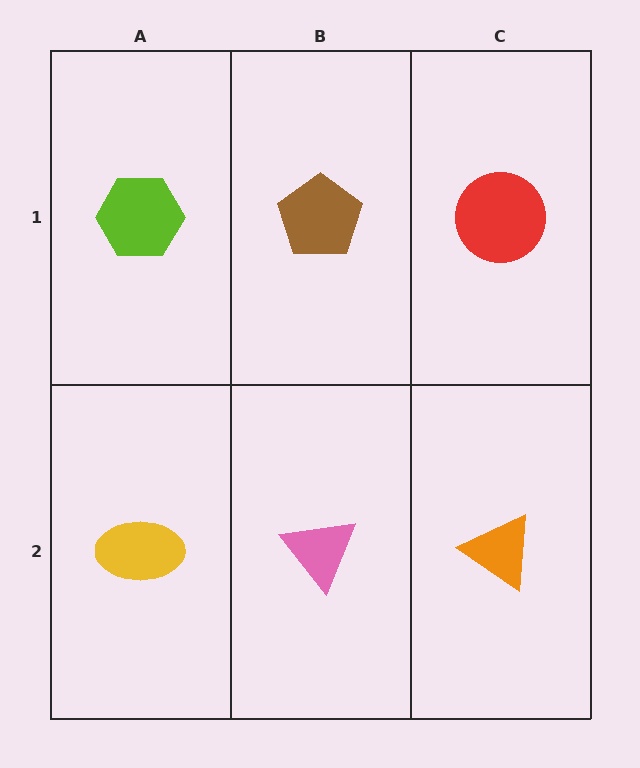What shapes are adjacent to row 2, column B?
A brown pentagon (row 1, column B), a yellow ellipse (row 2, column A), an orange triangle (row 2, column C).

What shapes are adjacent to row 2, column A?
A lime hexagon (row 1, column A), a pink triangle (row 2, column B).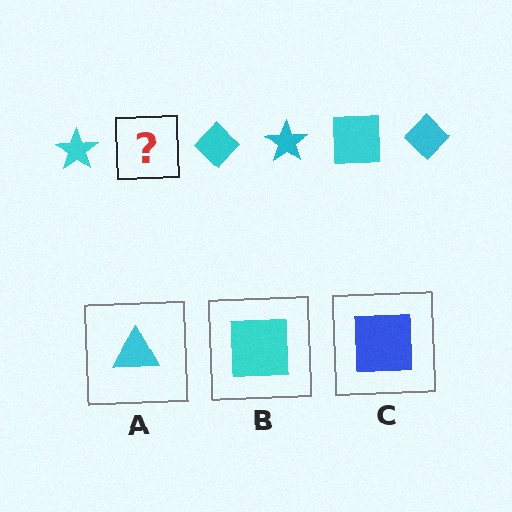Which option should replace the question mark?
Option B.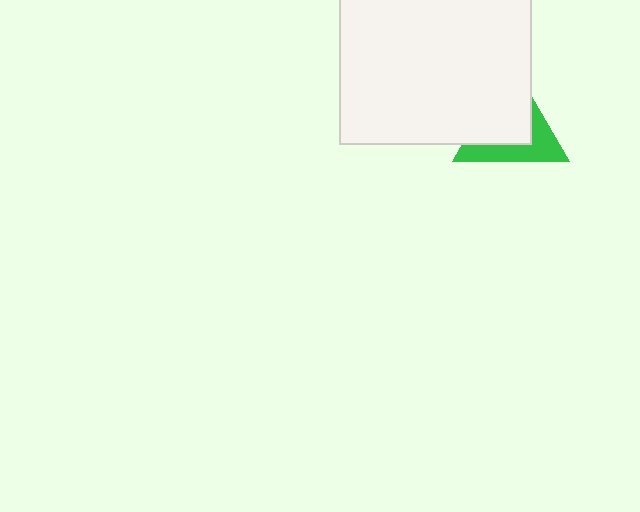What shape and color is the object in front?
The object in front is a white square.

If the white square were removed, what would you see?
You would see the complete green triangle.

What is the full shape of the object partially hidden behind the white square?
The partially hidden object is a green triangle.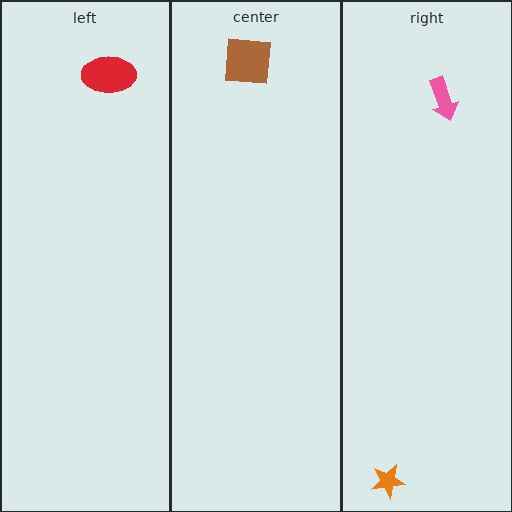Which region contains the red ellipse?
The left region.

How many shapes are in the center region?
1.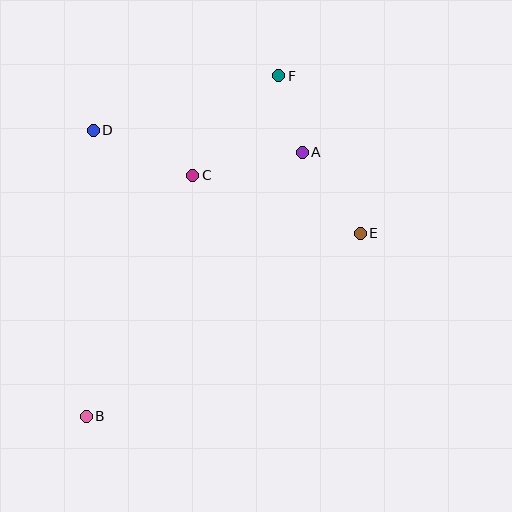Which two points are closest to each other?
Points A and F are closest to each other.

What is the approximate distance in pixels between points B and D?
The distance between B and D is approximately 286 pixels.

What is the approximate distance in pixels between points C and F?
The distance between C and F is approximately 132 pixels.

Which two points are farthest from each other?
Points B and F are farthest from each other.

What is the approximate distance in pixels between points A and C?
The distance between A and C is approximately 112 pixels.